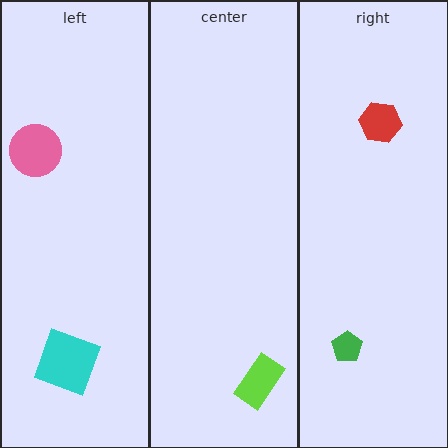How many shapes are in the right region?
2.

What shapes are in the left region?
The cyan square, the pink circle.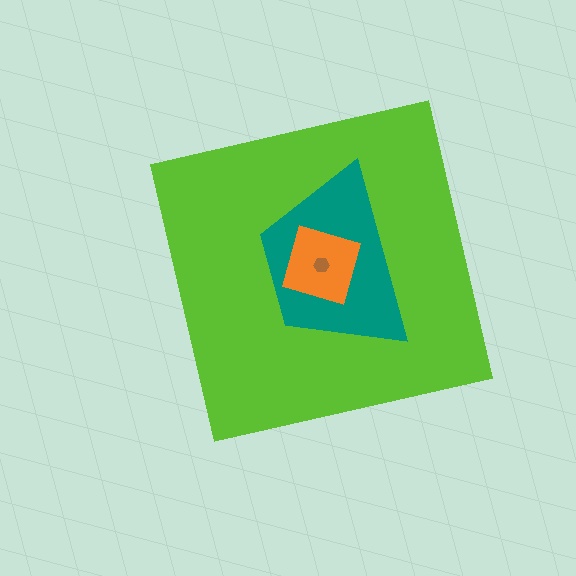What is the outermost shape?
The lime square.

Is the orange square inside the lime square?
Yes.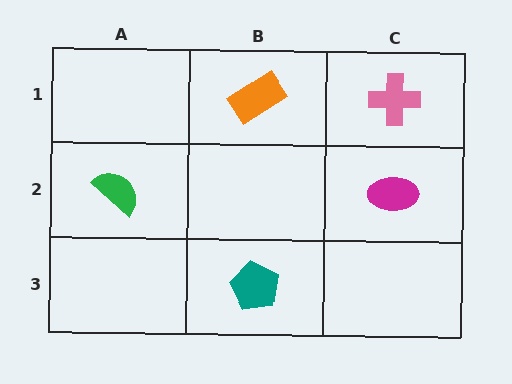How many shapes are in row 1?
2 shapes.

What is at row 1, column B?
An orange rectangle.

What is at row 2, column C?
A magenta ellipse.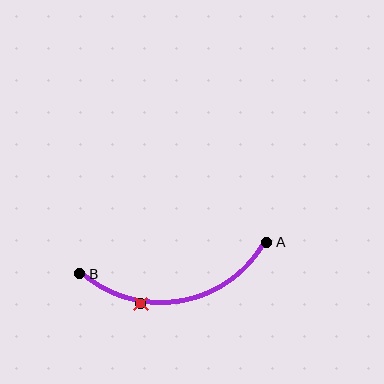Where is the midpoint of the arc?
The arc midpoint is the point on the curve farthest from the straight line joining A and B. It sits below that line.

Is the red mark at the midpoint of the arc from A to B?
No. The red mark lies on the arc but is closer to endpoint B. The arc midpoint would be at the point on the curve equidistant along the arc from both A and B.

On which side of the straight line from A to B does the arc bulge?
The arc bulges below the straight line connecting A and B.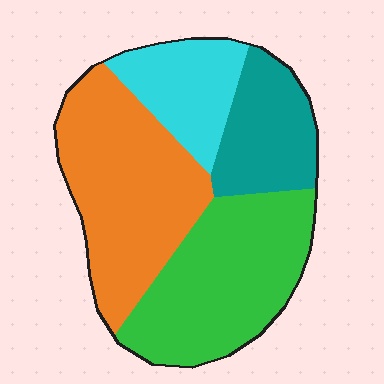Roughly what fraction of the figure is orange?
Orange covers 35% of the figure.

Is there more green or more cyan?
Green.